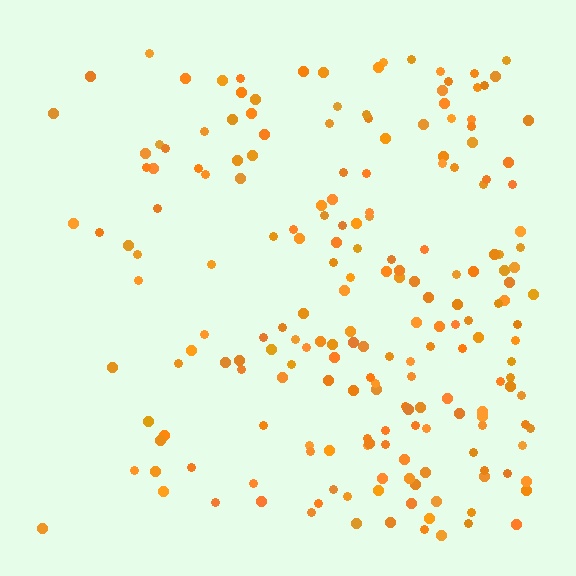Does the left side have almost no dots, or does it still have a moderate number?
Still a moderate number, just noticeably fewer than the right.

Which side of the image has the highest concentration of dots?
The right.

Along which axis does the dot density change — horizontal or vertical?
Horizontal.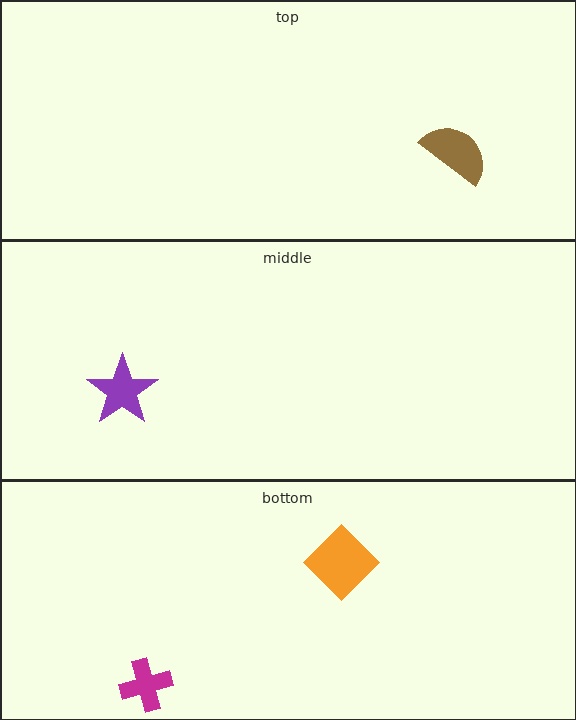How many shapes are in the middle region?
1.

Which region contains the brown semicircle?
The top region.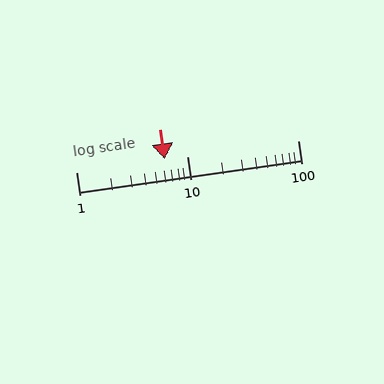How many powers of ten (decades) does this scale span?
The scale spans 2 decades, from 1 to 100.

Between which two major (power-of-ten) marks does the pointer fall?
The pointer is between 1 and 10.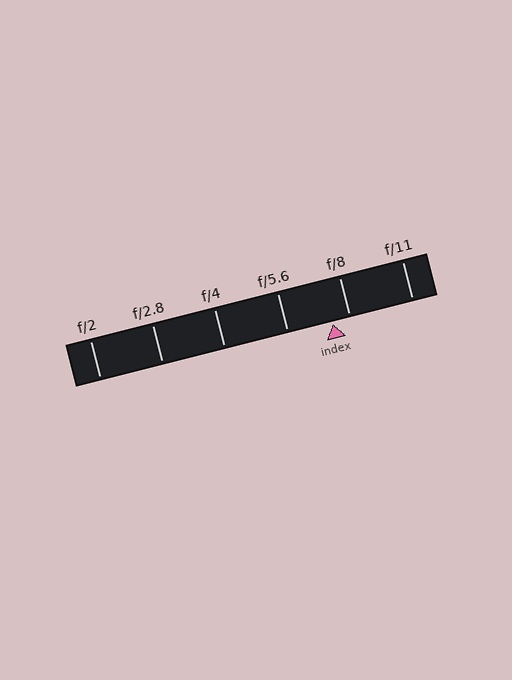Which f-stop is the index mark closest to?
The index mark is closest to f/8.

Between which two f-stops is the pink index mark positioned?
The index mark is between f/5.6 and f/8.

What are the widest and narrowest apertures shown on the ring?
The widest aperture shown is f/2 and the narrowest is f/11.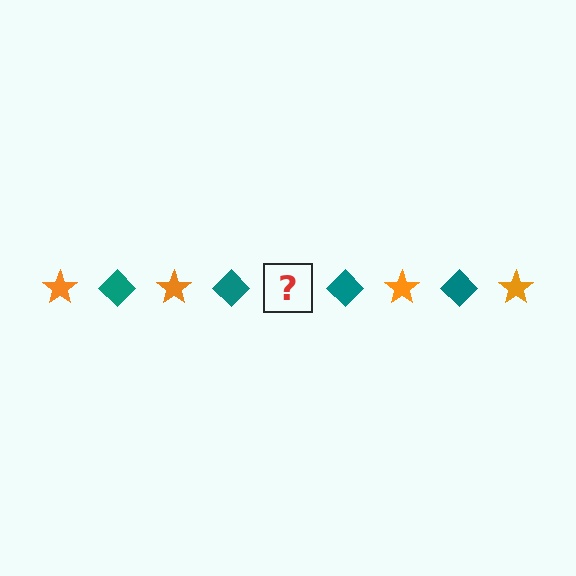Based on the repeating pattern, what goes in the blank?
The blank should be an orange star.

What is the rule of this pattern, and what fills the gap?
The rule is that the pattern alternates between orange star and teal diamond. The gap should be filled with an orange star.